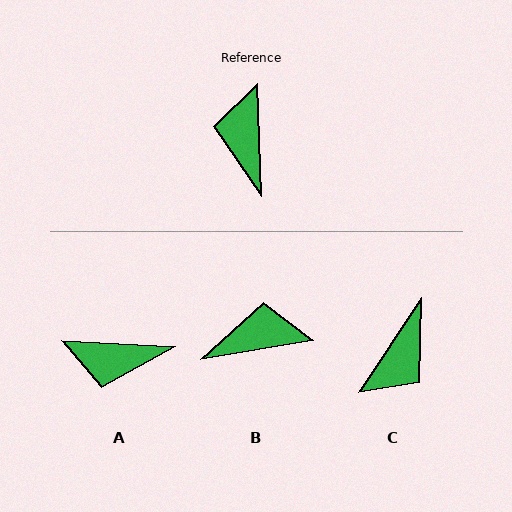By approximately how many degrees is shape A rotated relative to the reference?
Approximately 85 degrees counter-clockwise.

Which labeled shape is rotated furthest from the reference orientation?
C, about 144 degrees away.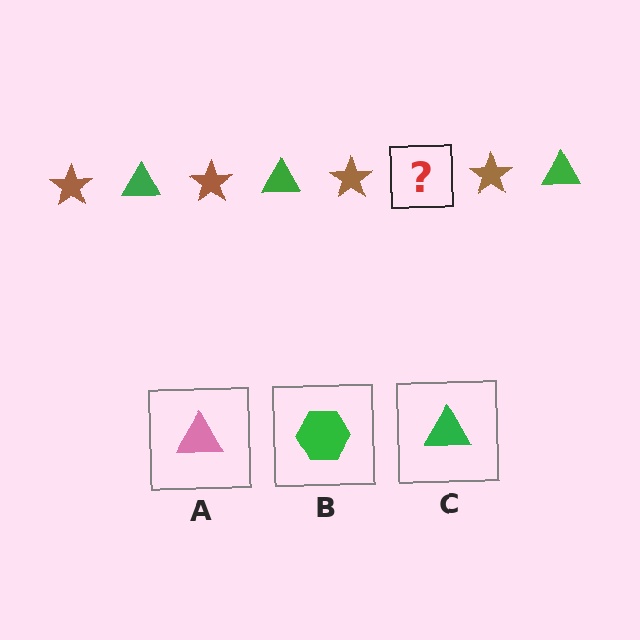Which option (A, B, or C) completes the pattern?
C.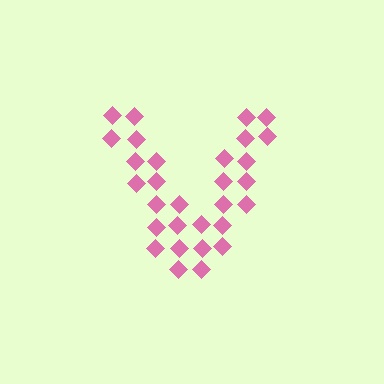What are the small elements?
The small elements are diamonds.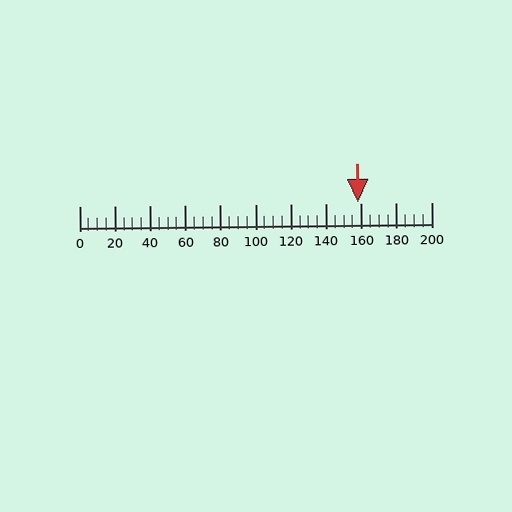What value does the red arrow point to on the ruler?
The red arrow points to approximately 158.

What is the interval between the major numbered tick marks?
The major tick marks are spaced 20 units apart.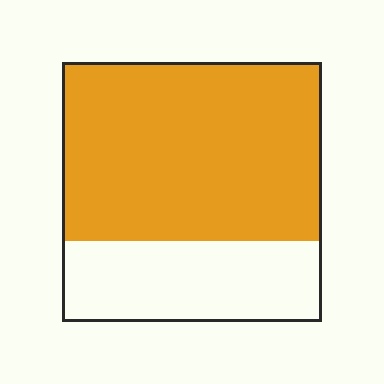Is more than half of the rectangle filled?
Yes.